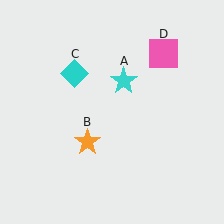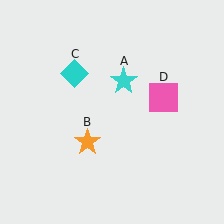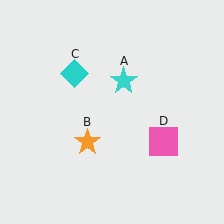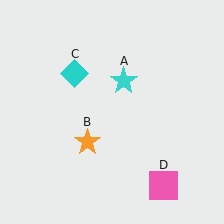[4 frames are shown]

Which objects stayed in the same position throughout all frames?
Cyan star (object A) and orange star (object B) and cyan diamond (object C) remained stationary.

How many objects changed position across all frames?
1 object changed position: pink square (object D).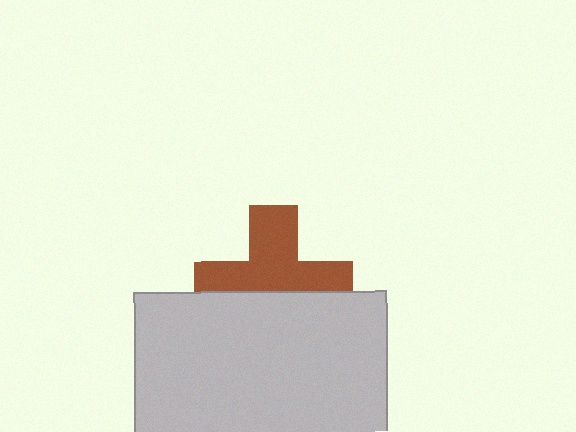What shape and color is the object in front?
The object in front is a light gray rectangle.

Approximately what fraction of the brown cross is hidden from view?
Roughly 42% of the brown cross is hidden behind the light gray rectangle.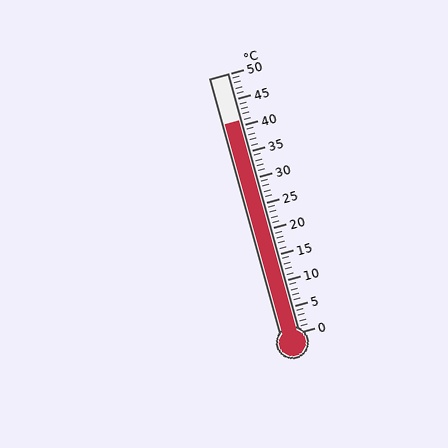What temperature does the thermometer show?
The thermometer shows approximately 41°C.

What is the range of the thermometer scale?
The thermometer scale ranges from 0°C to 50°C.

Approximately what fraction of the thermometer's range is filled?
The thermometer is filled to approximately 80% of its range.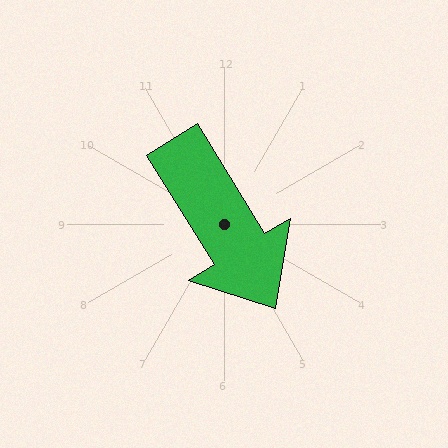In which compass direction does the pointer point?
Southeast.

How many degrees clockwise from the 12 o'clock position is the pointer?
Approximately 148 degrees.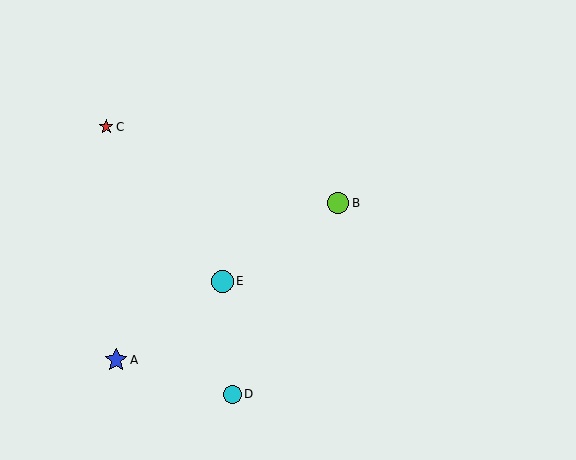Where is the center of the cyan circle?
The center of the cyan circle is at (222, 281).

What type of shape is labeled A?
Shape A is a blue star.